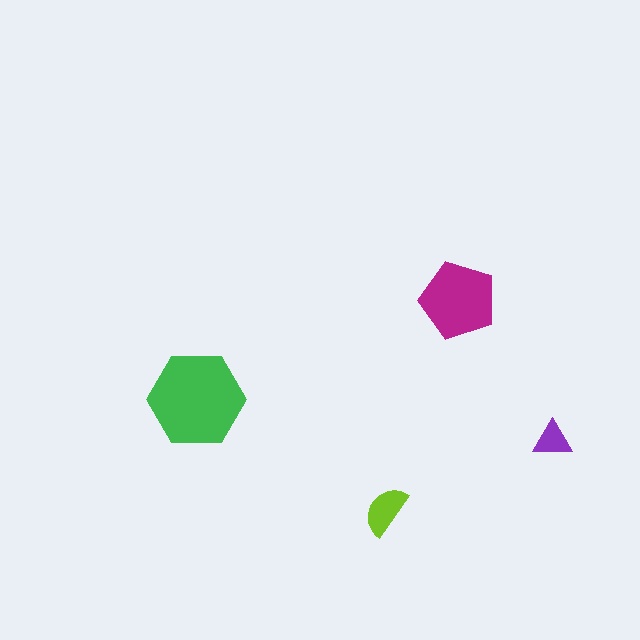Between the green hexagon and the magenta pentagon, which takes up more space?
The green hexagon.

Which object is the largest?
The green hexagon.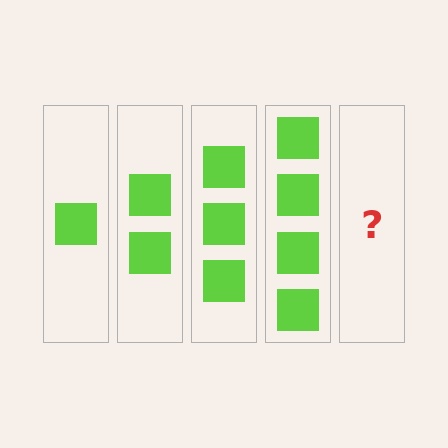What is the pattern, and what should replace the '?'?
The pattern is that each step adds one more square. The '?' should be 5 squares.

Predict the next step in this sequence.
The next step is 5 squares.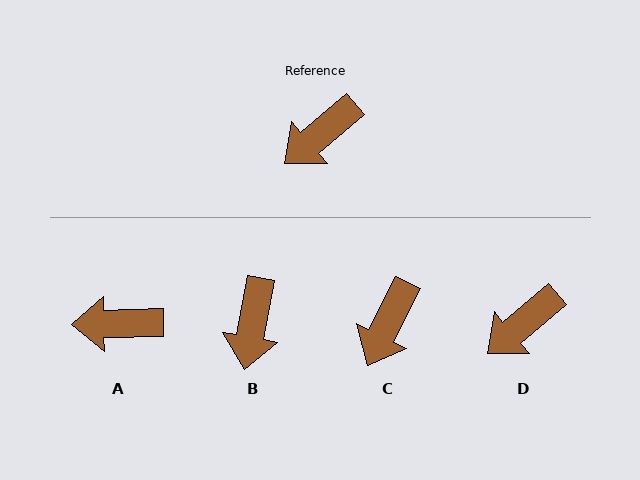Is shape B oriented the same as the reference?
No, it is off by about 39 degrees.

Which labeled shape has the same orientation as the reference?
D.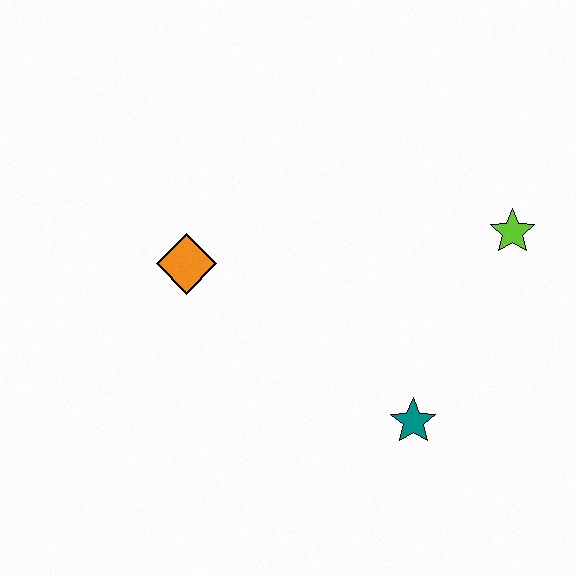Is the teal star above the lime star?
No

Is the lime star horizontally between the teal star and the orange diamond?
No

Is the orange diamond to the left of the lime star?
Yes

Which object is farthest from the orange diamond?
The lime star is farthest from the orange diamond.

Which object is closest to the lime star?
The teal star is closest to the lime star.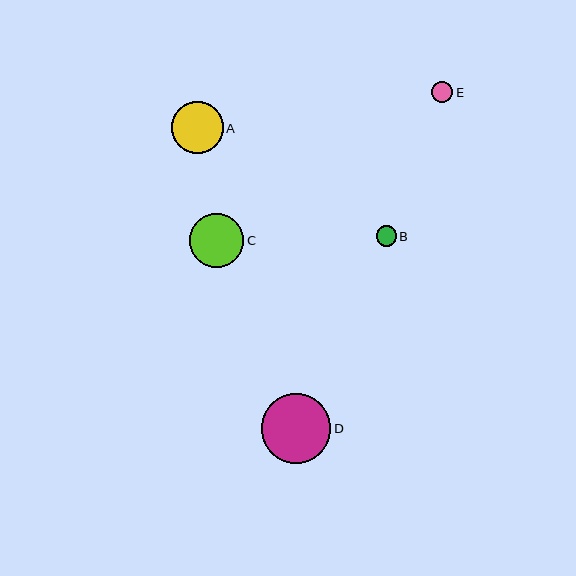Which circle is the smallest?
Circle B is the smallest with a size of approximately 20 pixels.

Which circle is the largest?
Circle D is the largest with a size of approximately 69 pixels.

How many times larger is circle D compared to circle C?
Circle D is approximately 1.3 times the size of circle C.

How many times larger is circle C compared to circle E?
Circle C is approximately 2.6 times the size of circle E.